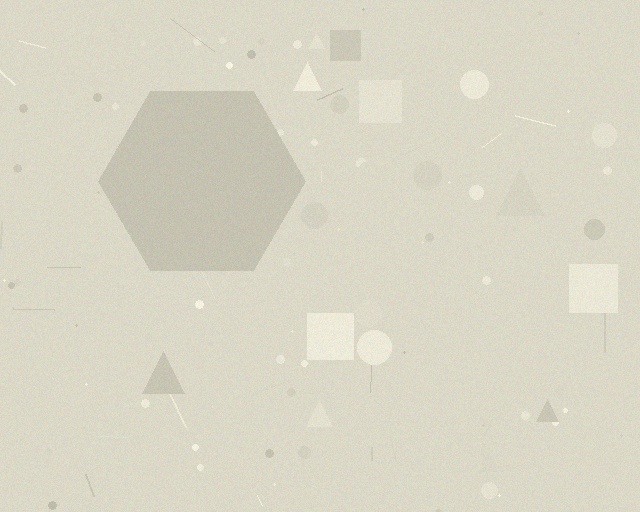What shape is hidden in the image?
A hexagon is hidden in the image.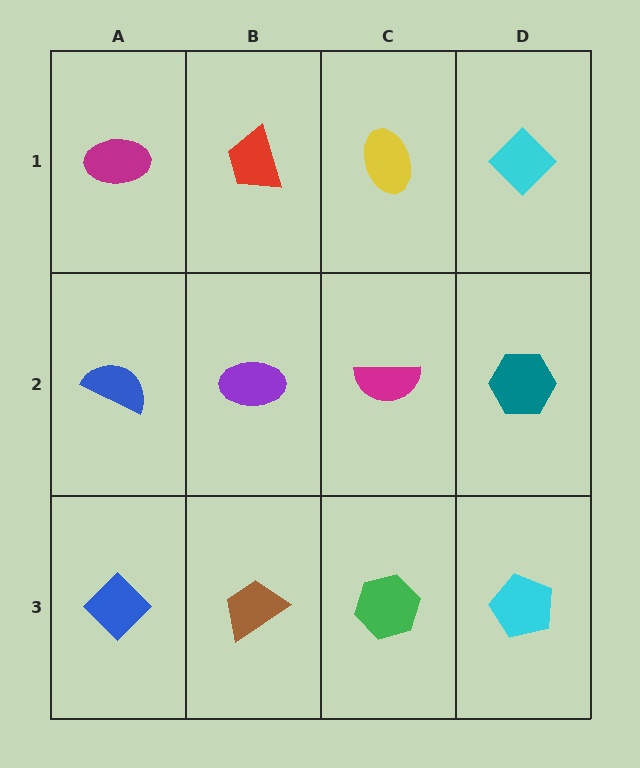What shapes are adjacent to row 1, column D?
A teal hexagon (row 2, column D), a yellow ellipse (row 1, column C).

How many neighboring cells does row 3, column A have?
2.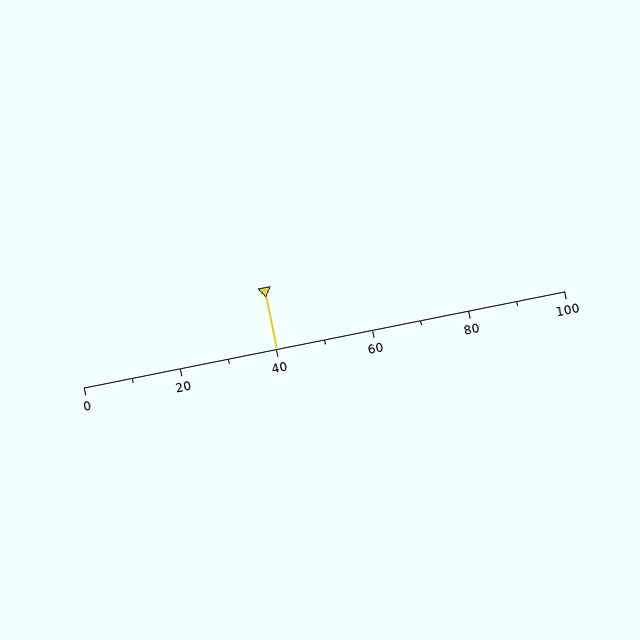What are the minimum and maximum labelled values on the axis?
The axis runs from 0 to 100.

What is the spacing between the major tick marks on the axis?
The major ticks are spaced 20 apart.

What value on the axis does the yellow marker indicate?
The marker indicates approximately 40.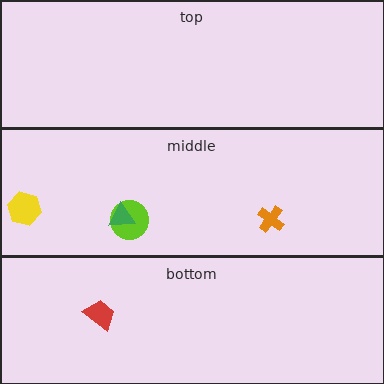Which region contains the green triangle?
The middle region.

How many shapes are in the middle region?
4.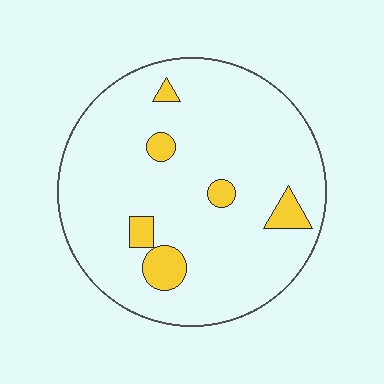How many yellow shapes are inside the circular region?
6.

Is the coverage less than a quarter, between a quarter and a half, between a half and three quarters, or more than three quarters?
Less than a quarter.